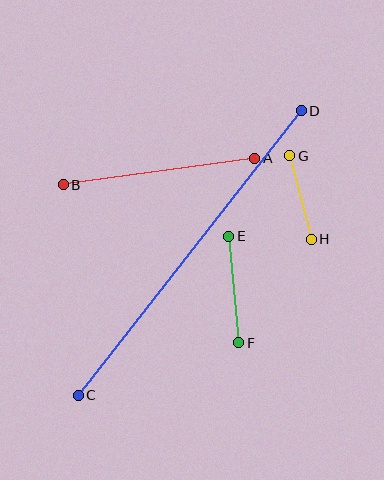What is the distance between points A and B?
The distance is approximately 193 pixels.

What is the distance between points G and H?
The distance is approximately 86 pixels.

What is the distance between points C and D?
The distance is approximately 361 pixels.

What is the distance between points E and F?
The distance is approximately 107 pixels.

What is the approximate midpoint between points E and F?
The midpoint is at approximately (234, 289) pixels.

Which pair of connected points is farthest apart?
Points C and D are farthest apart.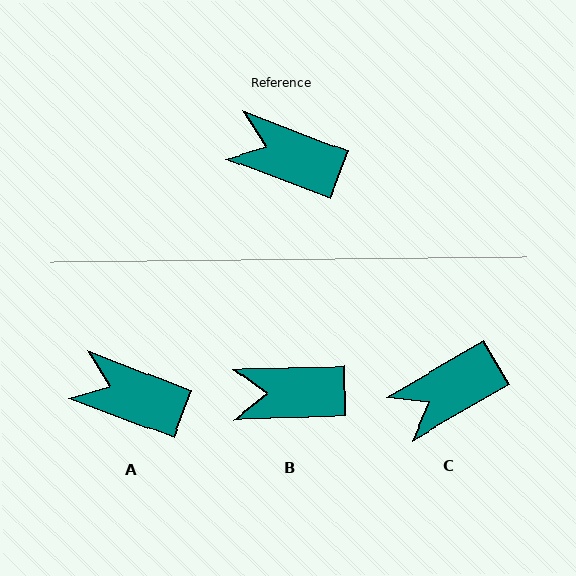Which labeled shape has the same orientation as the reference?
A.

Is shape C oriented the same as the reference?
No, it is off by about 51 degrees.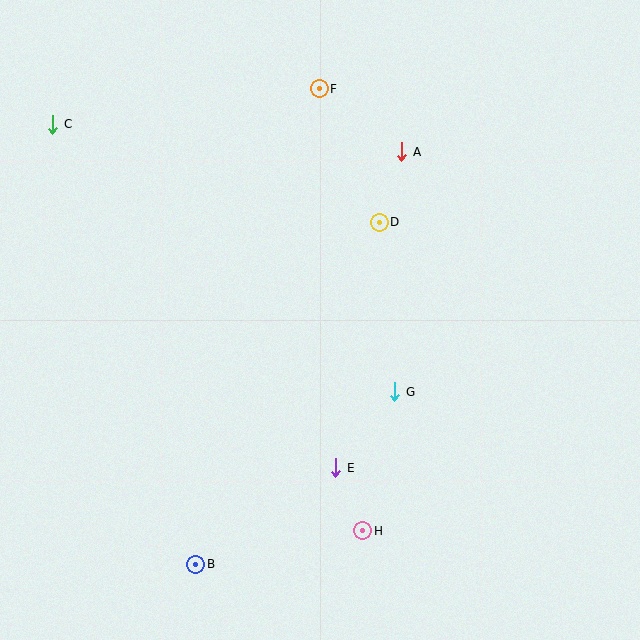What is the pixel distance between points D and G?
The distance between D and G is 170 pixels.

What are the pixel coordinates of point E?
Point E is at (336, 468).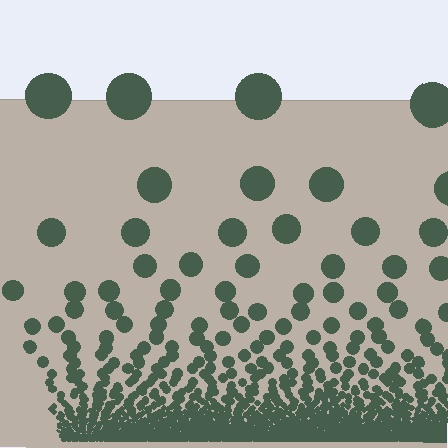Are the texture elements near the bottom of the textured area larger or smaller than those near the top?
Smaller. The gradient is inverted — elements near the bottom are smaller and denser.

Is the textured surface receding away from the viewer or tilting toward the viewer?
The surface appears to tilt toward the viewer. Texture elements get larger and sparser toward the top.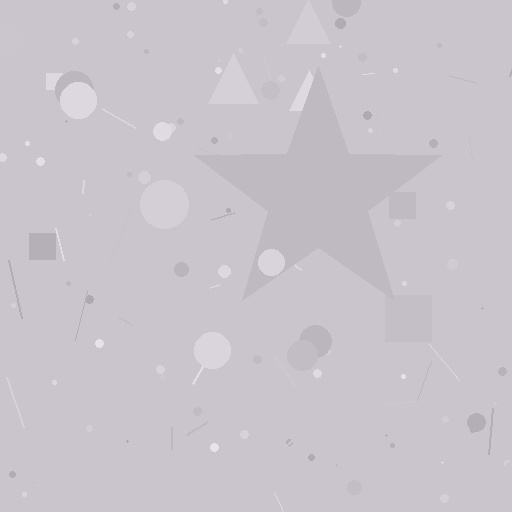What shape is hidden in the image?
A star is hidden in the image.